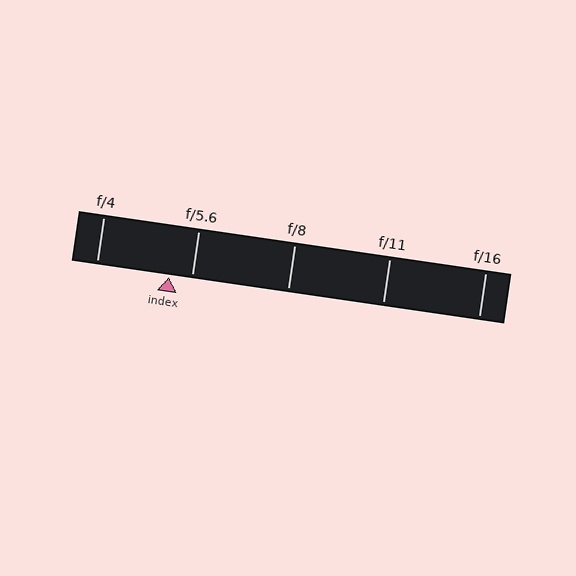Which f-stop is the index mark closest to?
The index mark is closest to f/5.6.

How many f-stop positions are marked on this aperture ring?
There are 5 f-stop positions marked.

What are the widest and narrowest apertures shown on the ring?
The widest aperture shown is f/4 and the narrowest is f/16.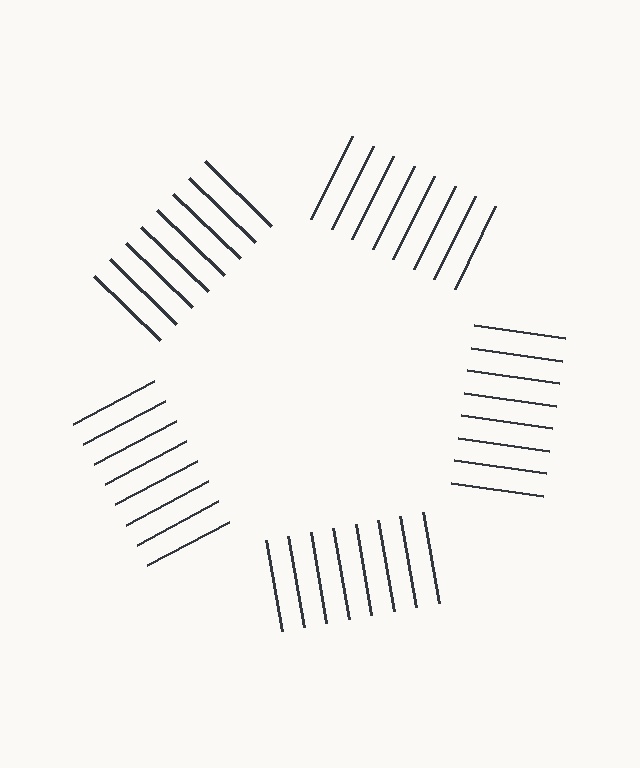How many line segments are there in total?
40 — 8 along each of the 5 edges.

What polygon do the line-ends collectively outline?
An illusory pentagon — the line segments terminate on its edges but no continuous stroke is drawn.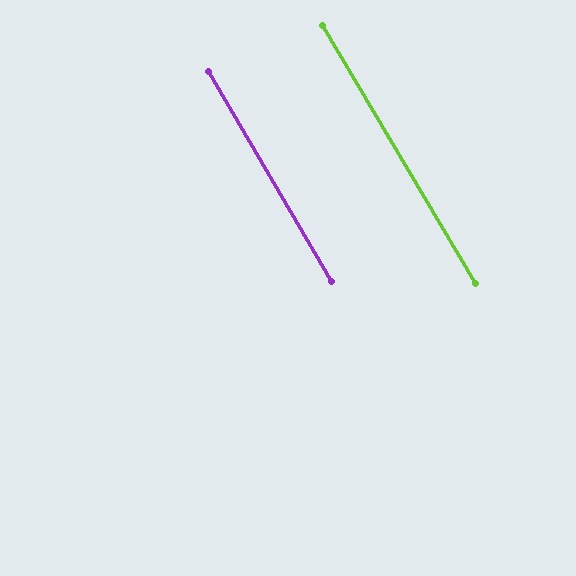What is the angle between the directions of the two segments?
Approximately 0 degrees.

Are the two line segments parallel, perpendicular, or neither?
Parallel — their directions differ by only 0.4°.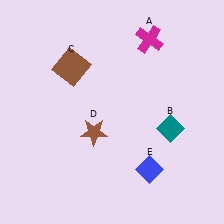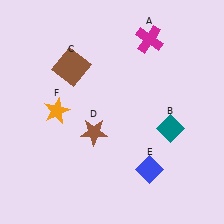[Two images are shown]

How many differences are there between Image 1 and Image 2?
There is 1 difference between the two images.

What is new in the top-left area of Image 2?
An orange star (F) was added in the top-left area of Image 2.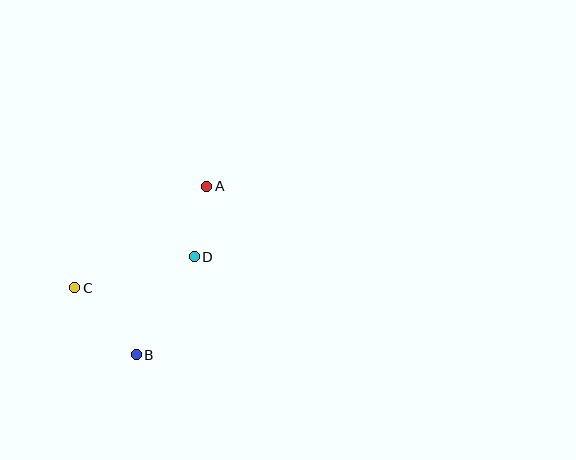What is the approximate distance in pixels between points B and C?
The distance between B and C is approximately 91 pixels.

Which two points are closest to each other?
Points A and D are closest to each other.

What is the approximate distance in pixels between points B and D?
The distance between B and D is approximately 114 pixels.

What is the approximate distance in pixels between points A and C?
The distance between A and C is approximately 167 pixels.